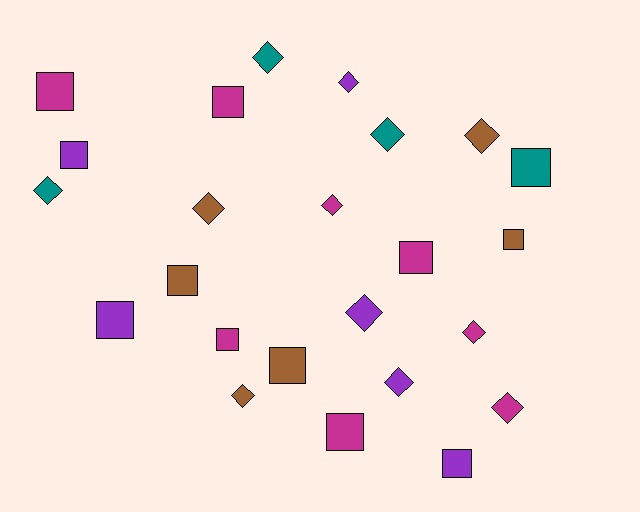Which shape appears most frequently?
Square, with 12 objects.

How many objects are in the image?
There are 24 objects.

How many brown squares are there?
There are 3 brown squares.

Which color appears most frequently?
Magenta, with 8 objects.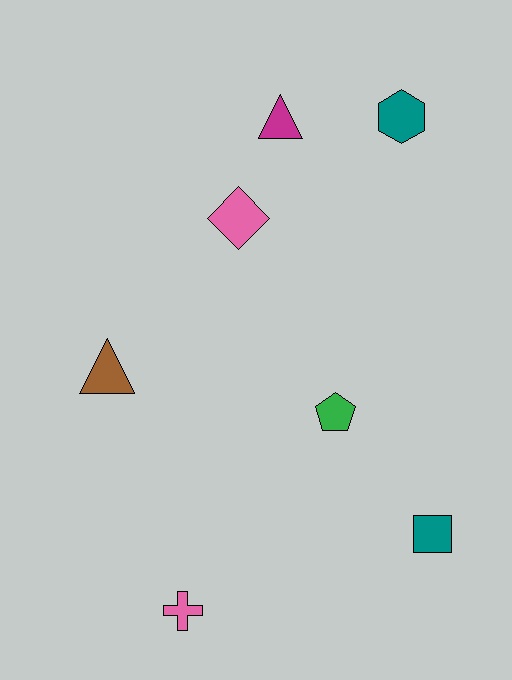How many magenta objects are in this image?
There is 1 magenta object.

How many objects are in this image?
There are 7 objects.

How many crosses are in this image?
There is 1 cross.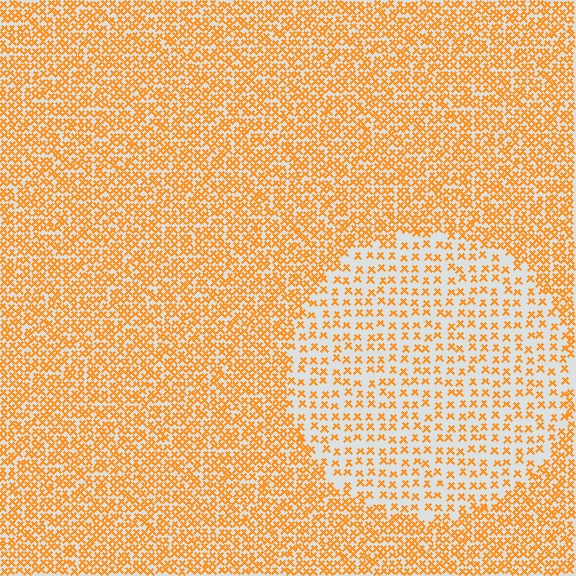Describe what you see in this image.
The image contains small orange elements arranged at two different densities. A circle-shaped region is visible where the elements are less densely packed than the surrounding area.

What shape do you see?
I see a circle.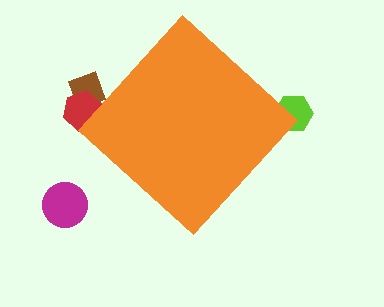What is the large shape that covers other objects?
An orange diamond.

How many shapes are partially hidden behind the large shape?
3 shapes are partially hidden.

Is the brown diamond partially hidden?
Yes, the brown diamond is partially hidden behind the orange diamond.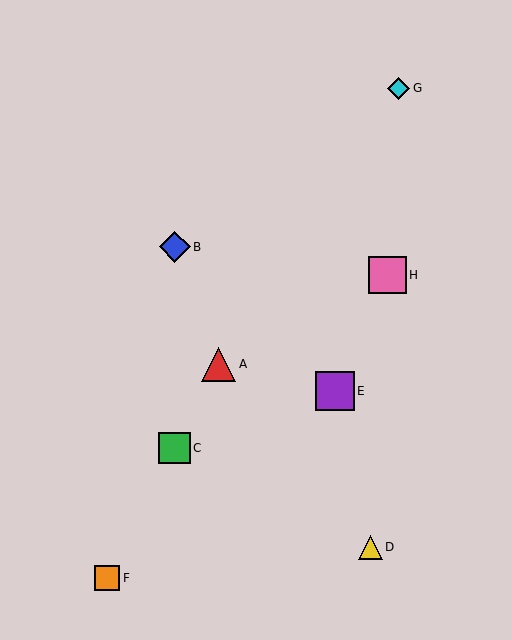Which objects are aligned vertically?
Objects B, C are aligned vertically.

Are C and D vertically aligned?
No, C is at x≈175 and D is at x≈370.